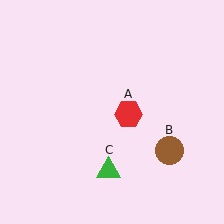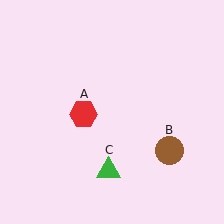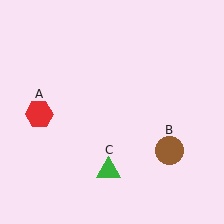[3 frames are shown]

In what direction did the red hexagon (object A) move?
The red hexagon (object A) moved left.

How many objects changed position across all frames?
1 object changed position: red hexagon (object A).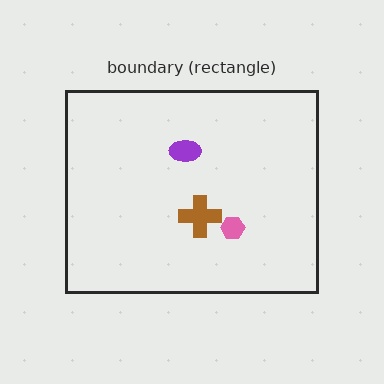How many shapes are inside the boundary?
3 inside, 0 outside.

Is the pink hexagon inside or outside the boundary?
Inside.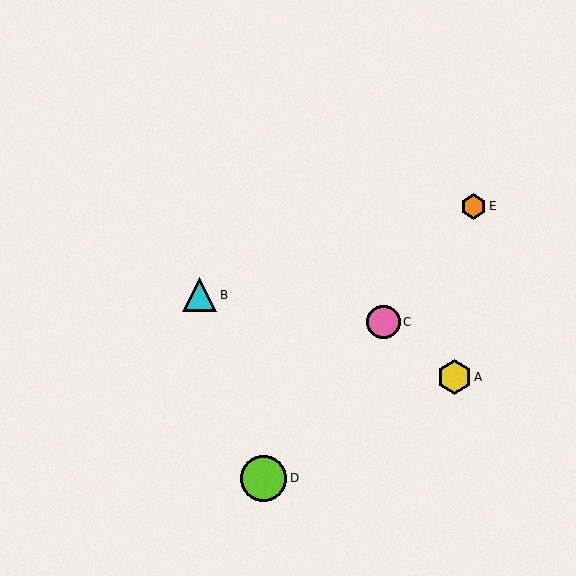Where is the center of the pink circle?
The center of the pink circle is at (383, 322).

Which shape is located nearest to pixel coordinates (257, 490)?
The lime circle (labeled D) at (263, 478) is nearest to that location.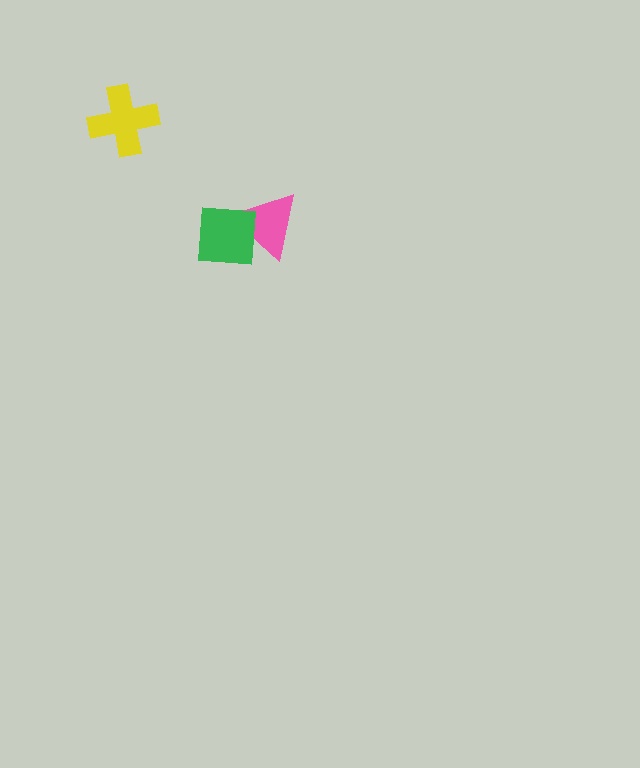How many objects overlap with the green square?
1 object overlaps with the green square.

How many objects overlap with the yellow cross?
0 objects overlap with the yellow cross.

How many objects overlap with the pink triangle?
1 object overlaps with the pink triangle.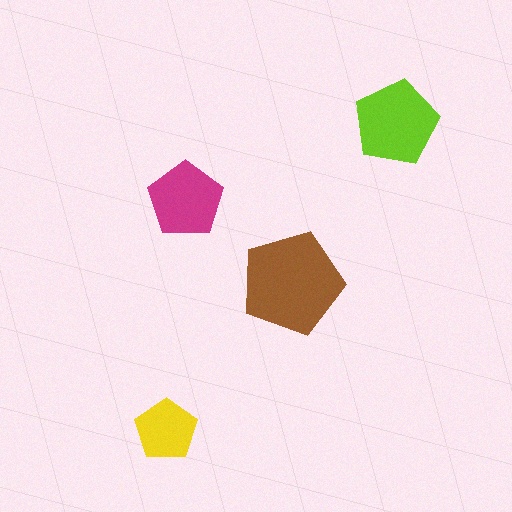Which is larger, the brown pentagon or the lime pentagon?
The brown one.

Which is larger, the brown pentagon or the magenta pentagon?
The brown one.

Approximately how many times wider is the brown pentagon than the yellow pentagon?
About 1.5 times wider.